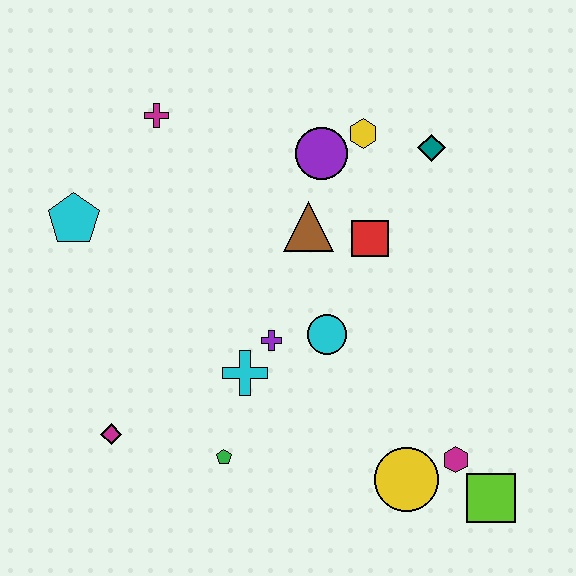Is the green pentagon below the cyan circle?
Yes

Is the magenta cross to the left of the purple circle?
Yes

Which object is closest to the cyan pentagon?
The magenta cross is closest to the cyan pentagon.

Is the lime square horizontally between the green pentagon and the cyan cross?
No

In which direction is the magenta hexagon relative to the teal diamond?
The magenta hexagon is below the teal diamond.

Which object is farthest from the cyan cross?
The teal diamond is farthest from the cyan cross.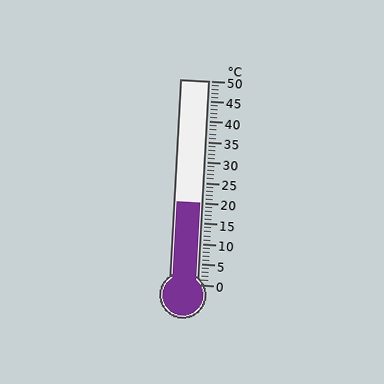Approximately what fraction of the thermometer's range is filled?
The thermometer is filled to approximately 40% of its range.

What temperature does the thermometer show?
The thermometer shows approximately 20°C.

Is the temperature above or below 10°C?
The temperature is above 10°C.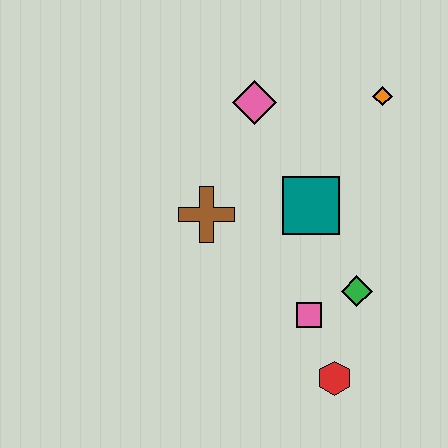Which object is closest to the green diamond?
The pink square is closest to the green diamond.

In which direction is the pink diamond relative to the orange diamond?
The pink diamond is to the left of the orange diamond.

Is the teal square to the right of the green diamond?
No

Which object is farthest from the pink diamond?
The red hexagon is farthest from the pink diamond.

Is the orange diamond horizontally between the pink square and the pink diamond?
No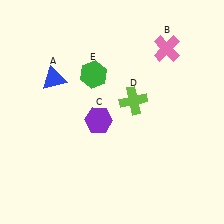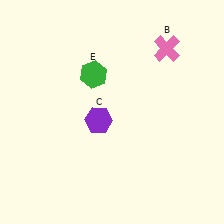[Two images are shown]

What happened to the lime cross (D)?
The lime cross (D) was removed in Image 2. It was in the top-right area of Image 1.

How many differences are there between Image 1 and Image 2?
There are 2 differences between the two images.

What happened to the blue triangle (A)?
The blue triangle (A) was removed in Image 2. It was in the top-left area of Image 1.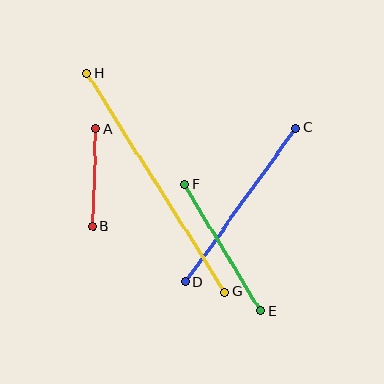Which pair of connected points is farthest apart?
Points G and H are farthest apart.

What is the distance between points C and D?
The distance is approximately 190 pixels.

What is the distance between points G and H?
The distance is approximately 258 pixels.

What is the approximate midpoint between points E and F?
The midpoint is at approximately (222, 248) pixels.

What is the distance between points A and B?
The distance is approximately 98 pixels.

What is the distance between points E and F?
The distance is approximately 147 pixels.